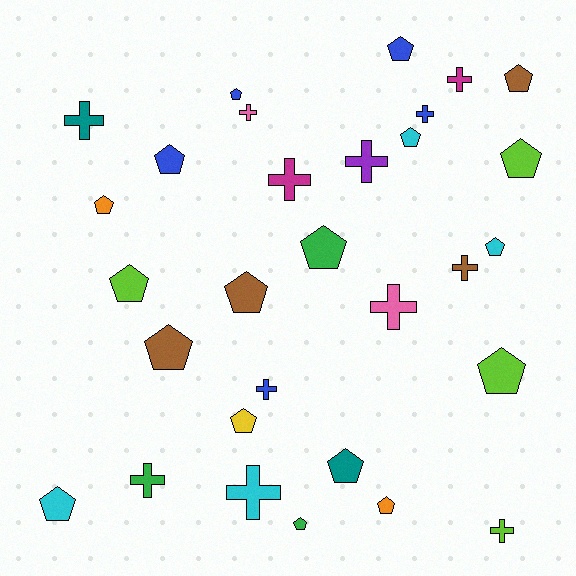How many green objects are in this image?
There are 3 green objects.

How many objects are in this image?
There are 30 objects.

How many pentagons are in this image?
There are 18 pentagons.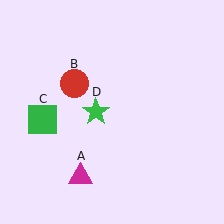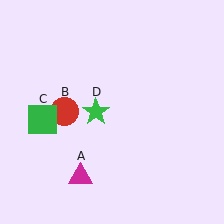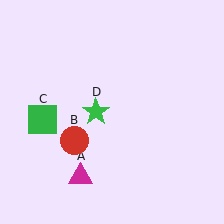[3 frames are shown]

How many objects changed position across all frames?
1 object changed position: red circle (object B).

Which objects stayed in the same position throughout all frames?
Magenta triangle (object A) and green square (object C) and green star (object D) remained stationary.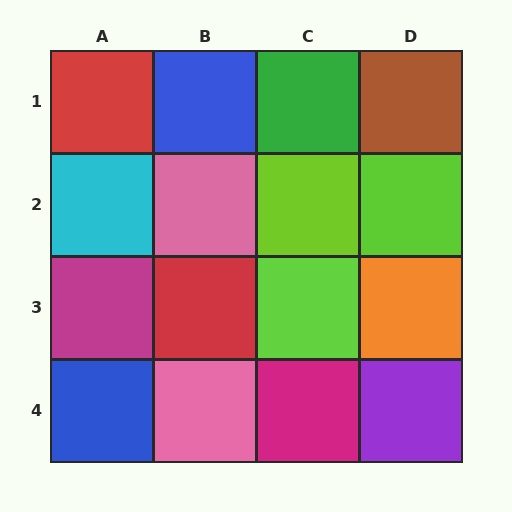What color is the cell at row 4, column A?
Blue.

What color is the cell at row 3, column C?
Lime.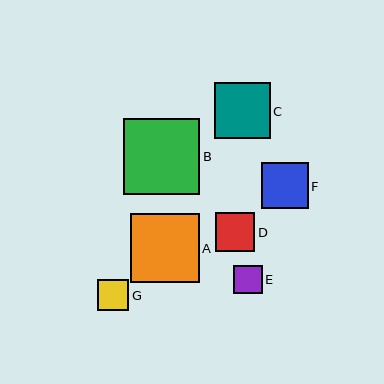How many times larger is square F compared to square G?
Square F is approximately 1.5 times the size of square G.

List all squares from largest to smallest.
From largest to smallest: B, A, C, F, D, G, E.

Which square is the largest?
Square B is the largest with a size of approximately 76 pixels.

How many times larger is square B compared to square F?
Square B is approximately 1.6 times the size of square F.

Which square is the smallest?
Square E is the smallest with a size of approximately 29 pixels.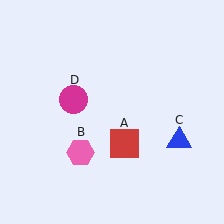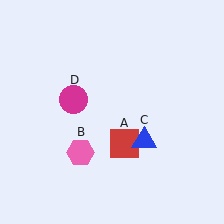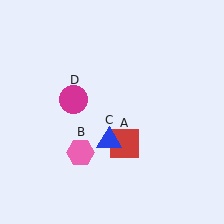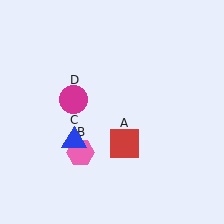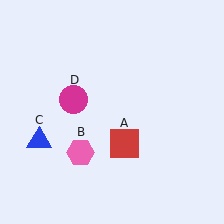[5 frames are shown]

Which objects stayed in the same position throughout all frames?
Red square (object A) and pink hexagon (object B) and magenta circle (object D) remained stationary.